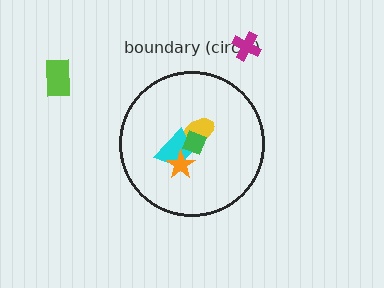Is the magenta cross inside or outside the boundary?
Outside.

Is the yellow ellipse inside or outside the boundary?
Inside.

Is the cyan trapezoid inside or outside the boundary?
Inside.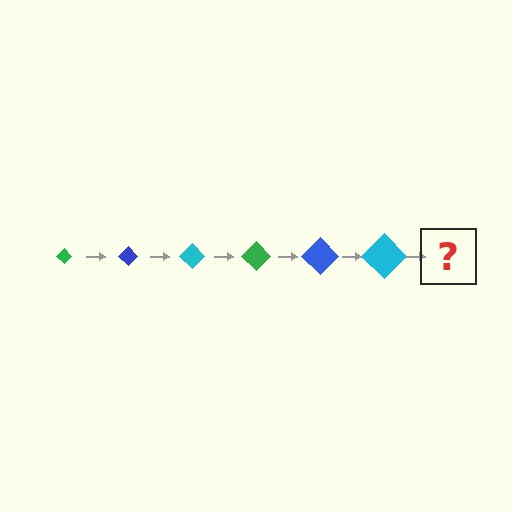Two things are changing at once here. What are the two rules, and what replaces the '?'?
The two rules are that the diamond grows larger each step and the color cycles through green, blue, and cyan. The '?' should be a green diamond, larger than the previous one.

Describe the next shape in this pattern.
It should be a green diamond, larger than the previous one.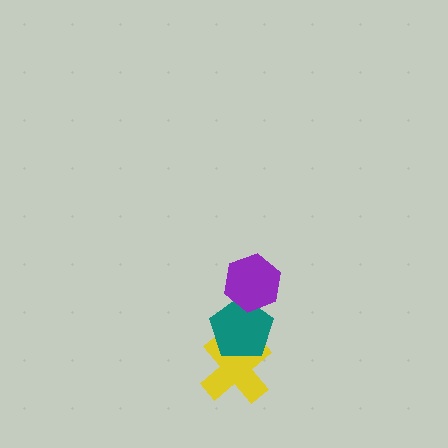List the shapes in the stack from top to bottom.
From top to bottom: the purple hexagon, the teal pentagon, the yellow cross.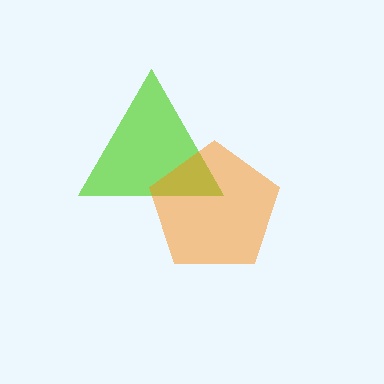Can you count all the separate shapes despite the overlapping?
Yes, there are 2 separate shapes.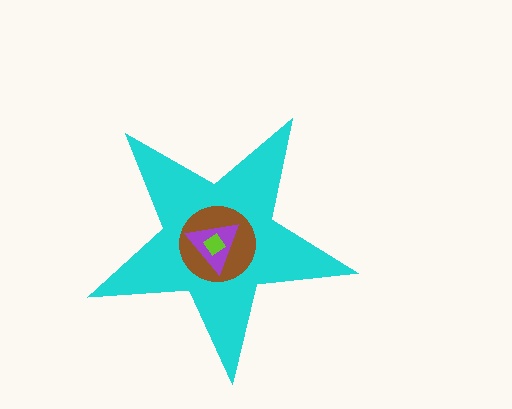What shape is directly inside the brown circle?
The purple triangle.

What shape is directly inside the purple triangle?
The lime diamond.